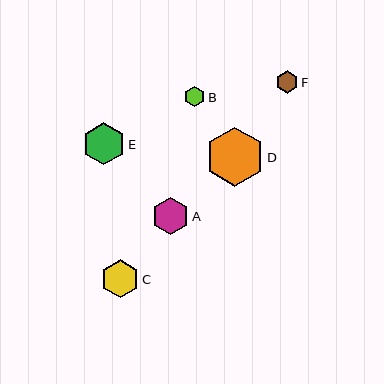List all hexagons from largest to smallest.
From largest to smallest: D, E, C, A, F, B.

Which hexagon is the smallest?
Hexagon B is the smallest with a size of approximately 20 pixels.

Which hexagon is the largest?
Hexagon D is the largest with a size of approximately 59 pixels.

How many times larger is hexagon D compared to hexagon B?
Hexagon D is approximately 3.0 times the size of hexagon B.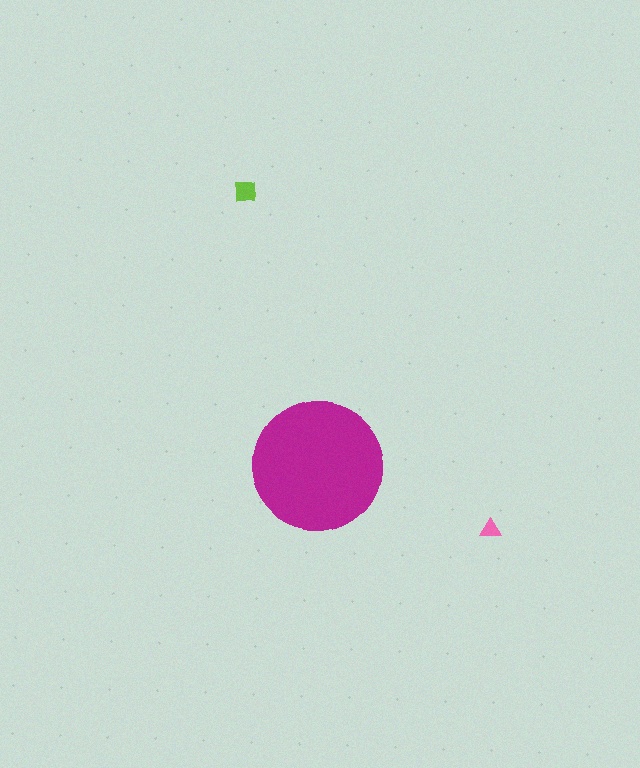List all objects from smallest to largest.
The pink triangle, the lime square, the magenta circle.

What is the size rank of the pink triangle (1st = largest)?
3rd.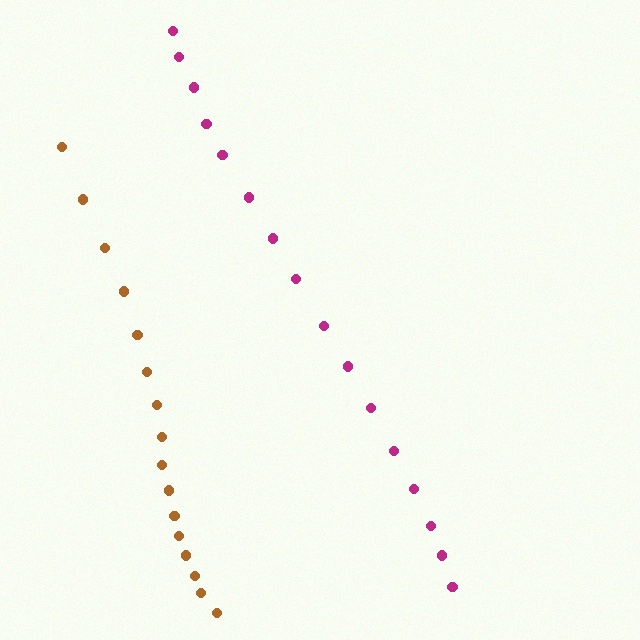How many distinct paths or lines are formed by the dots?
There are 2 distinct paths.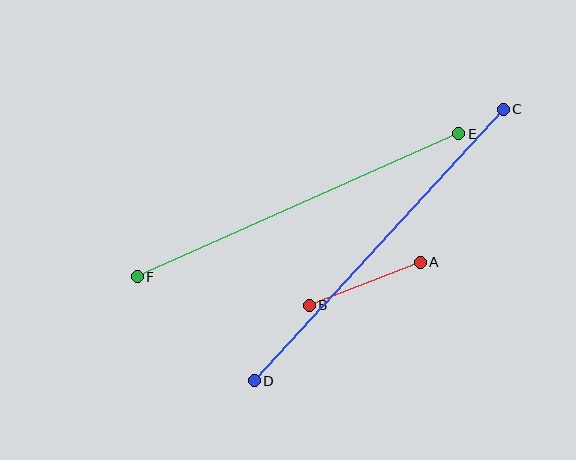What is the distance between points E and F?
The distance is approximately 352 pixels.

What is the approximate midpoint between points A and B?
The midpoint is at approximately (365, 284) pixels.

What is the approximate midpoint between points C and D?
The midpoint is at approximately (379, 245) pixels.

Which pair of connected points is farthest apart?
Points C and D are farthest apart.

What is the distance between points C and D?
The distance is approximately 368 pixels.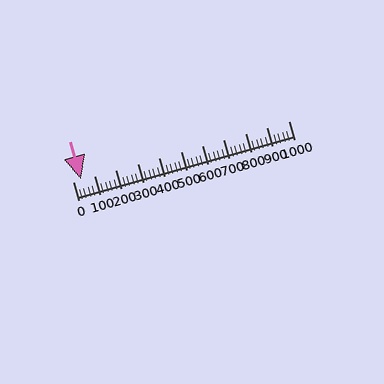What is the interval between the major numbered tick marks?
The major tick marks are spaced 100 units apart.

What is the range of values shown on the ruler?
The ruler shows values from 0 to 1000.